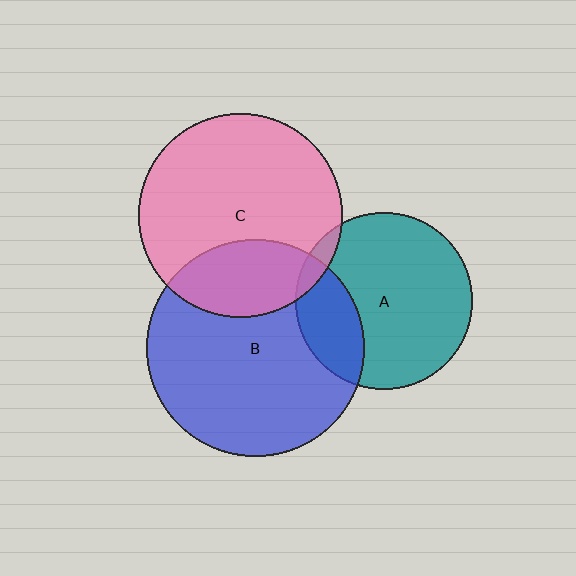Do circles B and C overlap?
Yes.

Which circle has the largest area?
Circle B (blue).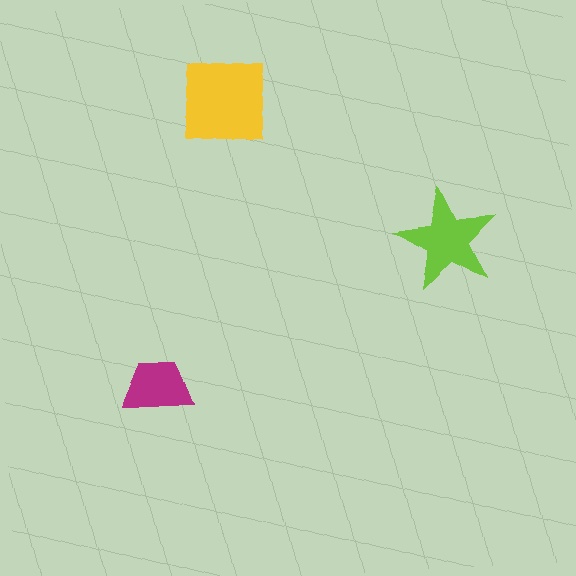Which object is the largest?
The yellow square.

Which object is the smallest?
The magenta trapezoid.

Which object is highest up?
The yellow square is topmost.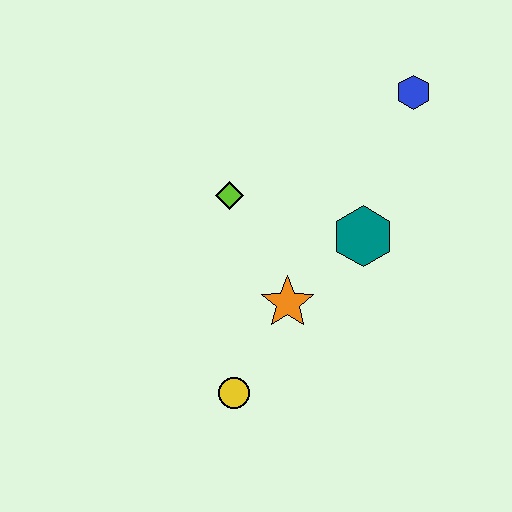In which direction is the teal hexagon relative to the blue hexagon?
The teal hexagon is below the blue hexagon.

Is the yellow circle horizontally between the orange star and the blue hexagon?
No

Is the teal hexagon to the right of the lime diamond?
Yes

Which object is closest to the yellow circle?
The orange star is closest to the yellow circle.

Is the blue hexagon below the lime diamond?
No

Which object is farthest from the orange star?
The blue hexagon is farthest from the orange star.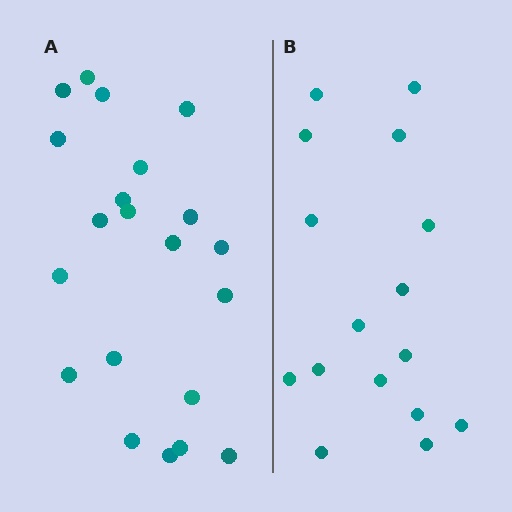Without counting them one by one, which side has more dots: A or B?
Region A (the left region) has more dots.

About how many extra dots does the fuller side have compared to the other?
Region A has about 5 more dots than region B.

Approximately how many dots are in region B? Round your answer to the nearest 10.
About 20 dots. (The exact count is 16, which rounds to 20.)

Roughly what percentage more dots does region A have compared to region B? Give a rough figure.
About 30% more.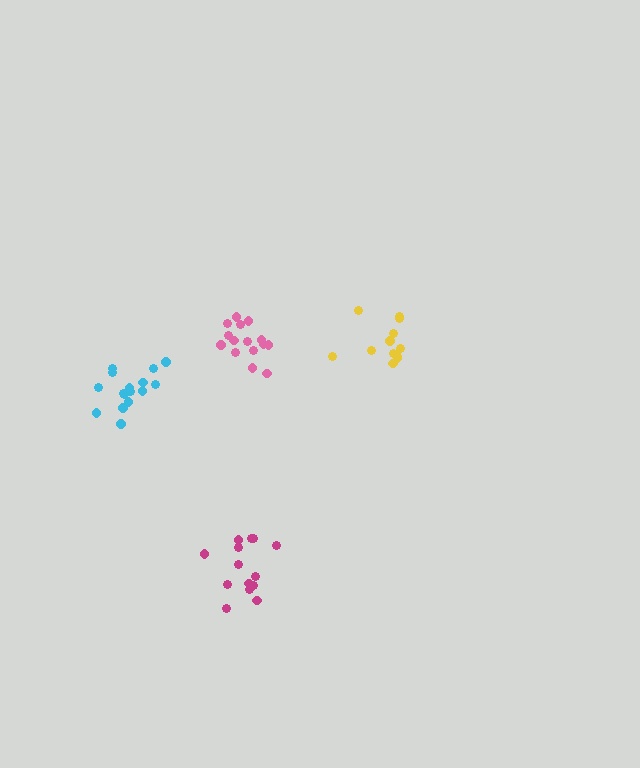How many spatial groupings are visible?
There are 4 spatial groupings.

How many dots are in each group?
Group 1: 12 dots, Group 2: 14 dots, Group 3: 16 dots, Group 4: 15 dots (57 total).